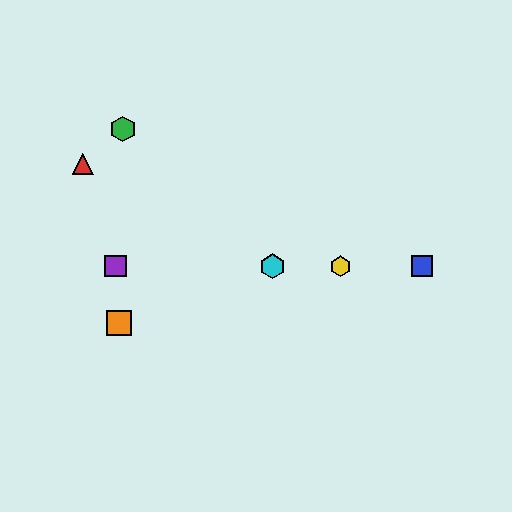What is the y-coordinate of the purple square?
The purple square is at y≈266.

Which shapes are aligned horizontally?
The blue square, the yellow hexagon, the purple square, the cyan hexagon are aligned horizontally.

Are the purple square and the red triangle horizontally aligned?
No, the purple square is at y≈266 and the red triangle is at y≈164.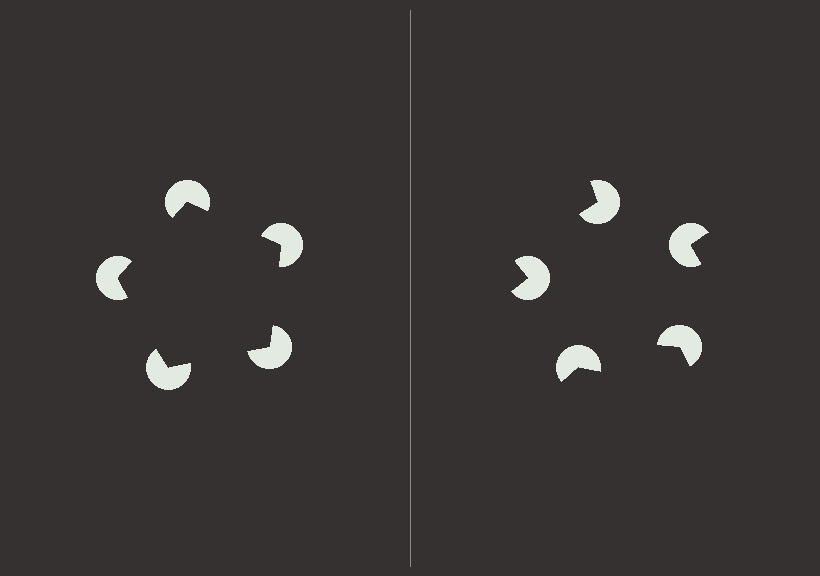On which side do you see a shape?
An illusory pentagon appears on the left side. On the right side the wedge cuts are rotated, so no coherent shape forms.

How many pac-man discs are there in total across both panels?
10 — 5 on each side.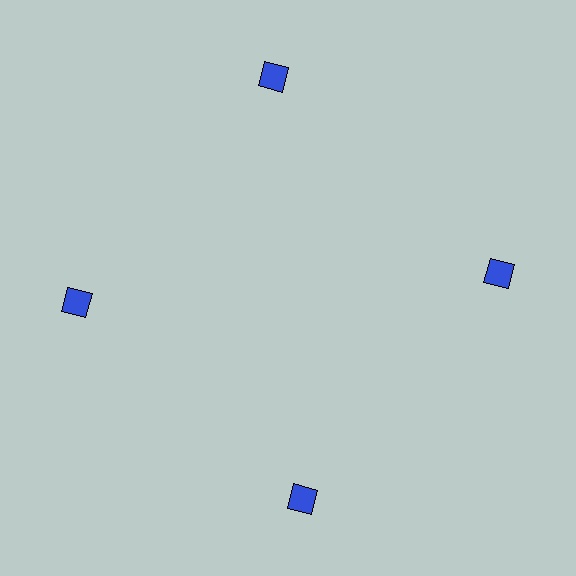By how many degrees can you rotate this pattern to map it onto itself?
The pattern maps onto itself every 90 degrees of rotation.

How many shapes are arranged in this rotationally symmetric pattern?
There are 4 shapes, arranged in 4 groups of 1.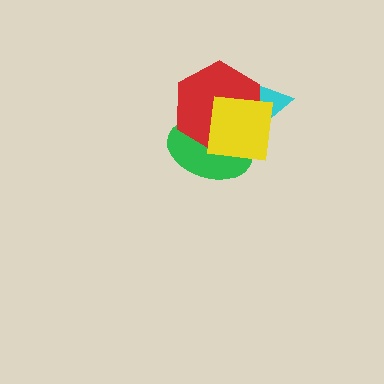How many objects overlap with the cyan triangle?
3 objects overlap with the cyan triangle.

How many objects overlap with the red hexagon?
3 objects overlap with the red hexagon.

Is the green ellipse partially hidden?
Yes, it is partially covered by another shape.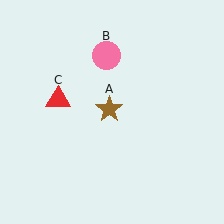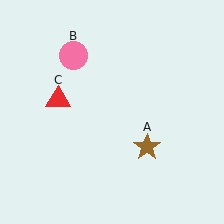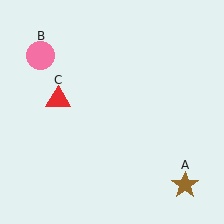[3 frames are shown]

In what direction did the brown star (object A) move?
The brown star (object A) moved down and to the right.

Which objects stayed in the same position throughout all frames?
Red triangle (object C) remained stationary.